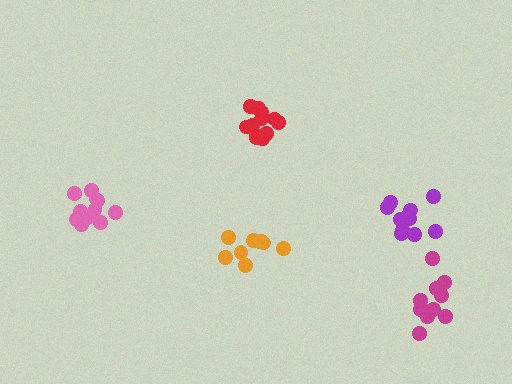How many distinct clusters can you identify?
There are 5 distinct clusters.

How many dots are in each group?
Group 1: 11 dots, Group 2: 11 dots, Group 3: 12 dots, Group 4: 9 dots, Group 5: 10 dots (53 total).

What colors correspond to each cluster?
The clusters are colored: pink, purple, red, orange, magenta.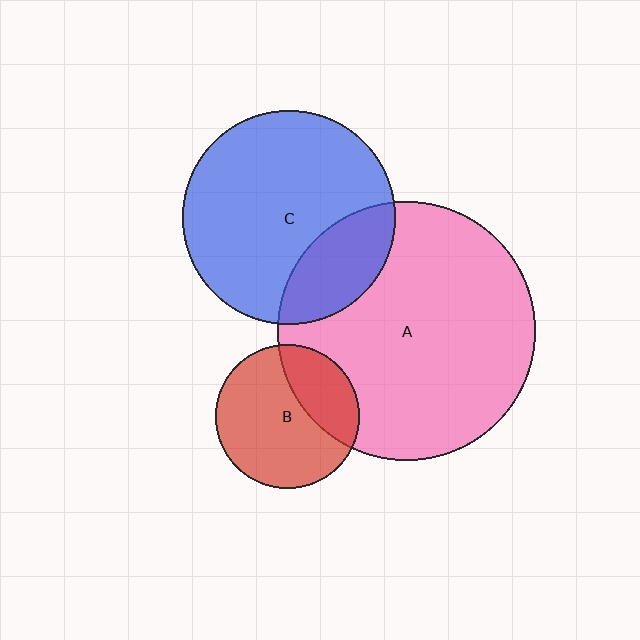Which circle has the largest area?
Circle A (pink).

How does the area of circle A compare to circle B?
Approximately 3.2 times.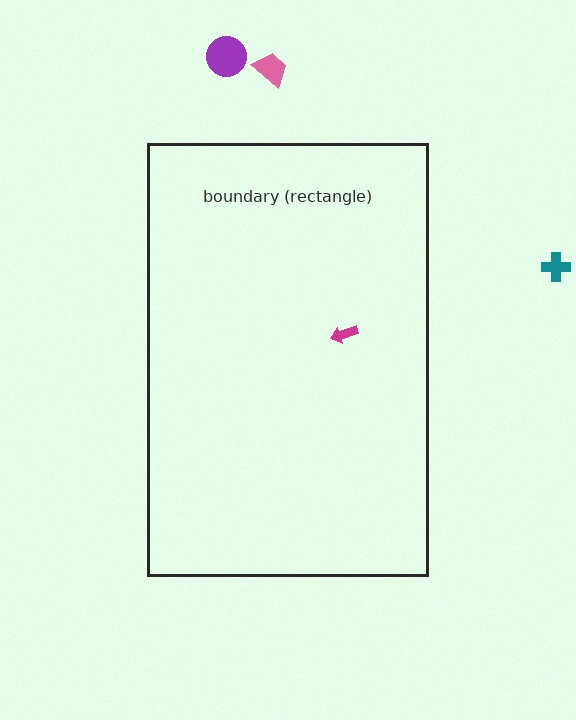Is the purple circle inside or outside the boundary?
Outside.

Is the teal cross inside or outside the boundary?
Outside.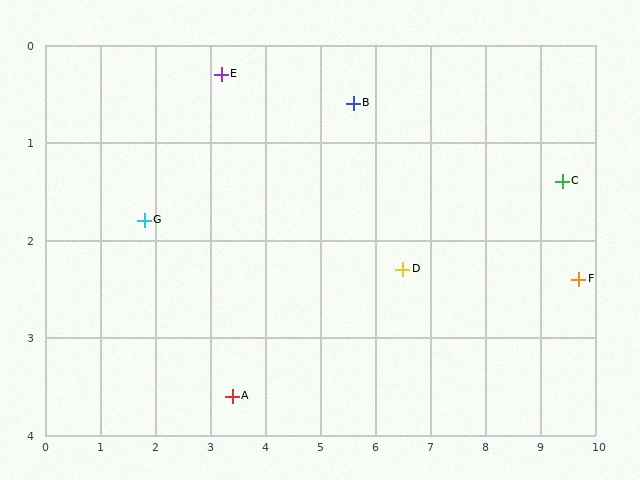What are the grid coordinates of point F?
Point F is at approximately (9.7, 2.4).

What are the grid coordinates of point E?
Point E is at approximately (3.2, 0.3).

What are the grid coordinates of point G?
Point G is at approximately (1.8, 1.8).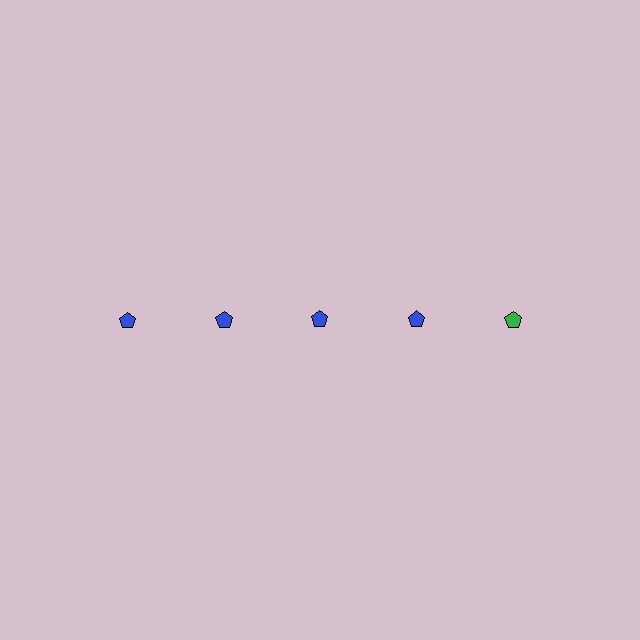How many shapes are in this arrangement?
There are 5 shapes arranged in a grid pattern.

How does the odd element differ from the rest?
It has a different color: green instead of blue.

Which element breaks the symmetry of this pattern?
The green pentagon in the top row, rightmost column breaks the symmetry. All other shapes are blue pentagons.